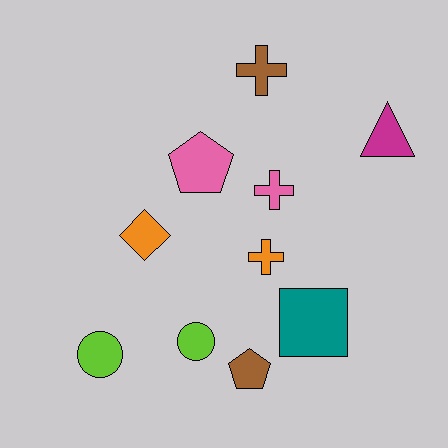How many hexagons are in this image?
There are no hexagons.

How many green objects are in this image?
There are no green objects.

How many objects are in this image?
There are 10 objects.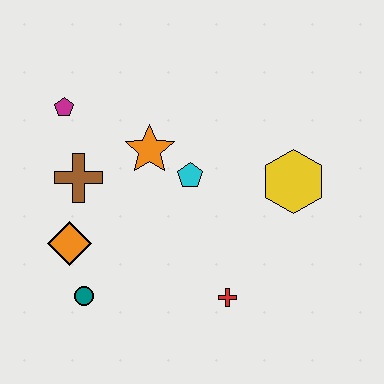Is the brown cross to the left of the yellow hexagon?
Yes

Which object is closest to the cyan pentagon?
The orange star is closest to the cyan pentagon.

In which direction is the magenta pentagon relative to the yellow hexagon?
The magenta pentagon is to the left of the yellow hexagon.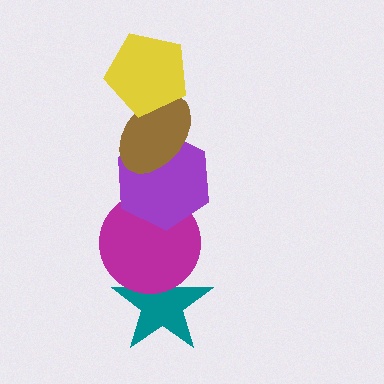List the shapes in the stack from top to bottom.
From top to bottom: the yellow pentagon, the brown ellipse, the purple hexagon, the magenta circle, the teal star.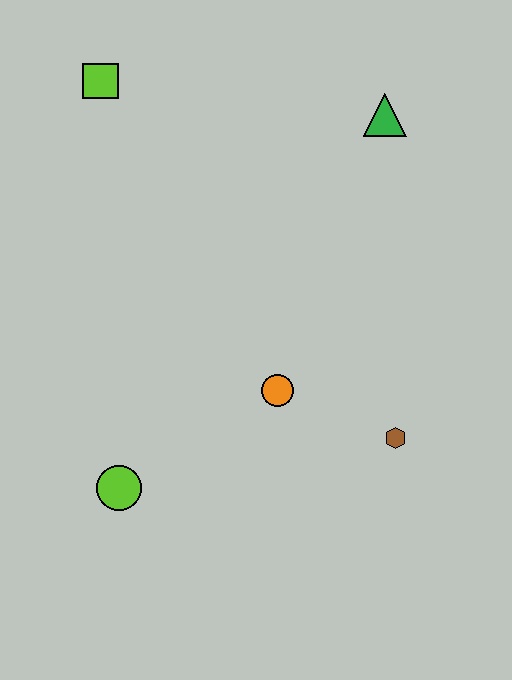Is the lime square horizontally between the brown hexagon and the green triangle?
No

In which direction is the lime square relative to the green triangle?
The lime square is to the left of the green triangle.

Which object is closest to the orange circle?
The brown hexagon is closest to the orange circle.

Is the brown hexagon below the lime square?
Yes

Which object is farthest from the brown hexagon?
The lime square is farthest from the brown hexagon.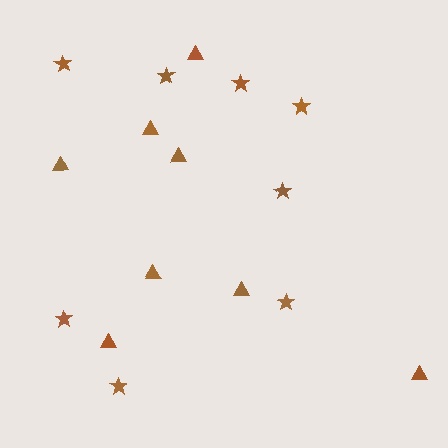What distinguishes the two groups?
There are 2 groups: one group of stars (8) and one group of triangles (8).